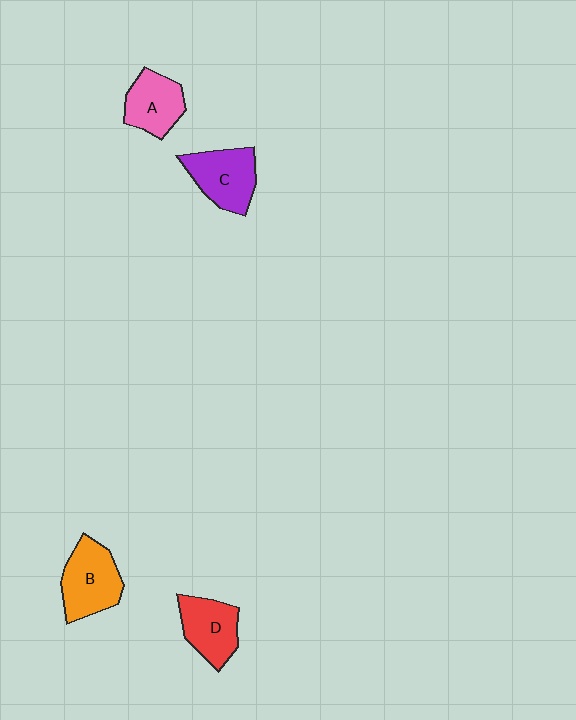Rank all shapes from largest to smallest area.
From largest to smallest: B (orange), C (purple), D (red), A (pink).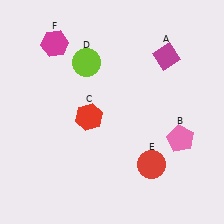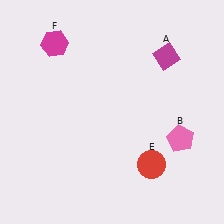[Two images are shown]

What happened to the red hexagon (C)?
The red hexagon (C) was removed in Image 2. It was in the bottom-left area of Image 1.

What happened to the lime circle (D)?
The lime circle (D) was removed in Image 2. It was in the top-left area of Image 1.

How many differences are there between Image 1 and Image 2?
There are 2 differences between the two images.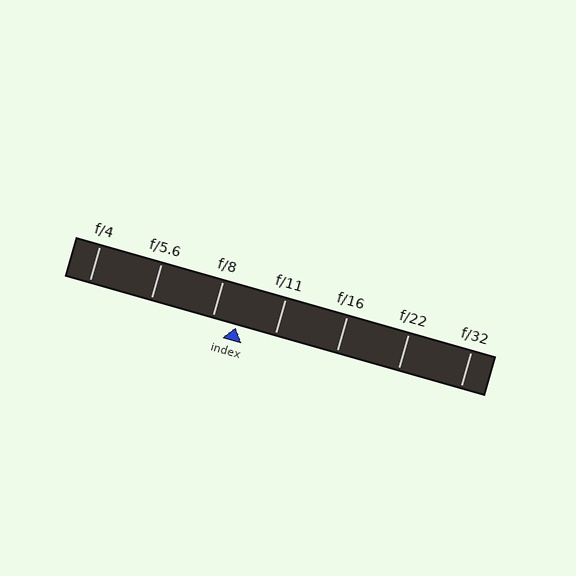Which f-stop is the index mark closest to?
The index mark is closest to f/8.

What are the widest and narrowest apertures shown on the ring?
The widest aperture shown is f/4 and the narrowest is f/32.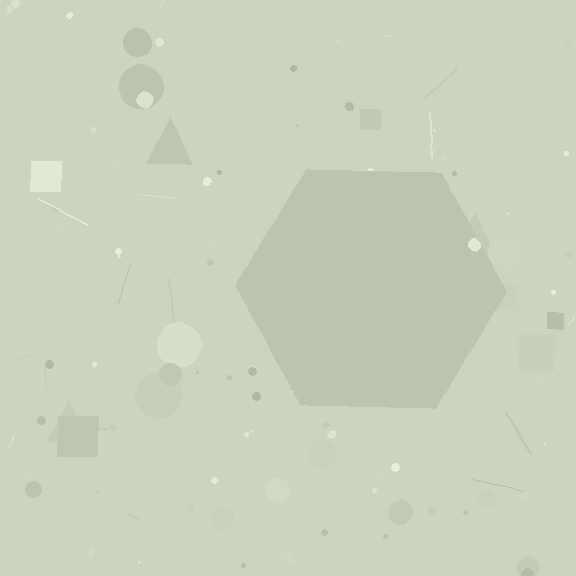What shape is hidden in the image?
A hexagon is hidden in the image.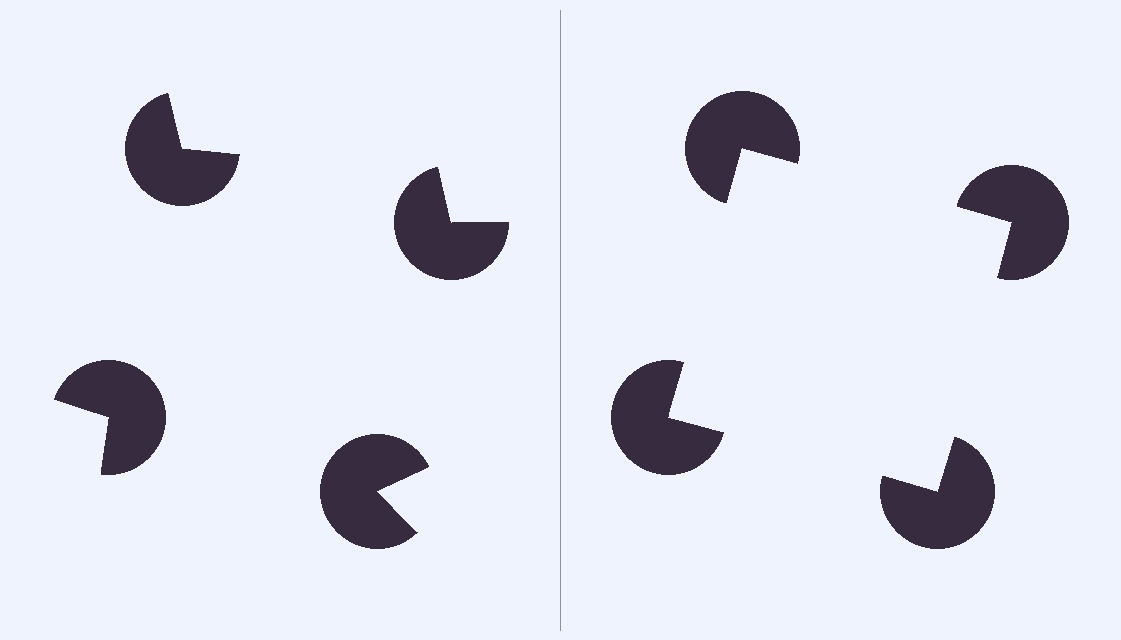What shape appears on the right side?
An illusory square.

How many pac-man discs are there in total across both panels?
8 — 4 on each side.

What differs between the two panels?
The pac-man discs are positioned identically on both sides; only the wedge orientations differ. On the right they align to a square; on the left they are misaligned.